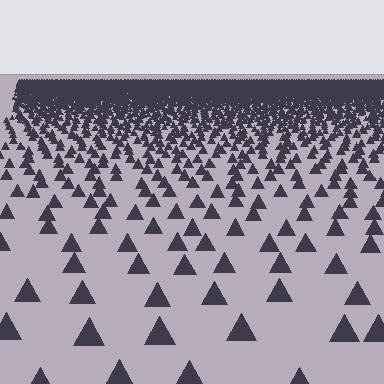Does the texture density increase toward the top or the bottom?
Density increases toward the top.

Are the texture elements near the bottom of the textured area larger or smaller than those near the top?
Larger. Near the bottom, elements are closer to the viewer and appear at a bigger on-screen size.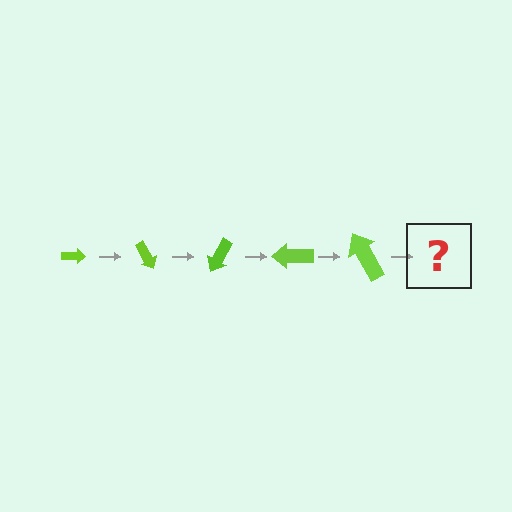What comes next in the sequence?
The next element should be an arrow, larger than the previous one and rotated 300 degrees from the start.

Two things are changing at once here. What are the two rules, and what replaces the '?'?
The two rules are that the arrow grows larger each step and it rotates 60 degrees each step. The '?' should be an arrow, larger than the previous one and rotated 300 degrees from the start.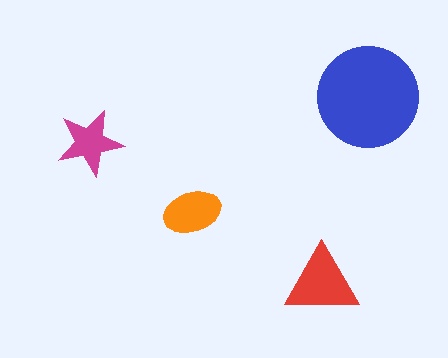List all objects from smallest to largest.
The magenta star, the orange ellipse, the red triangle, the blue circle.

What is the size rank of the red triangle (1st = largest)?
2nd.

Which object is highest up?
The blue circle is topmost.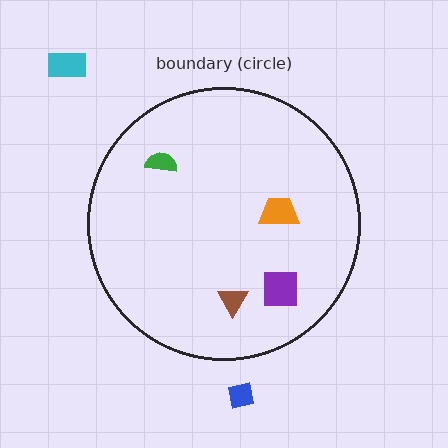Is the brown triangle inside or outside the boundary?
Inside.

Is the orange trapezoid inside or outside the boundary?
Inside.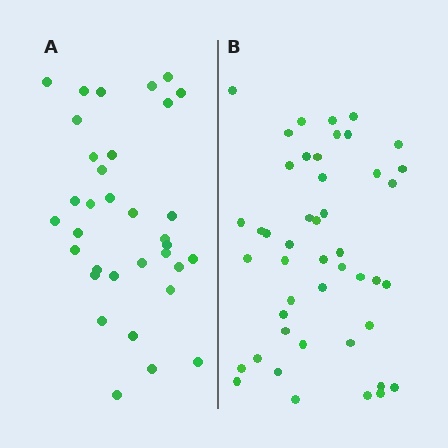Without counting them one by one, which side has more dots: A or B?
Region B (the right region) has more dots.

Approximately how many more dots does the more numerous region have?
Region B has roughly 12 or so more dots than region A.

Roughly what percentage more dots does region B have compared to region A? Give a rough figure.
About 35% more.